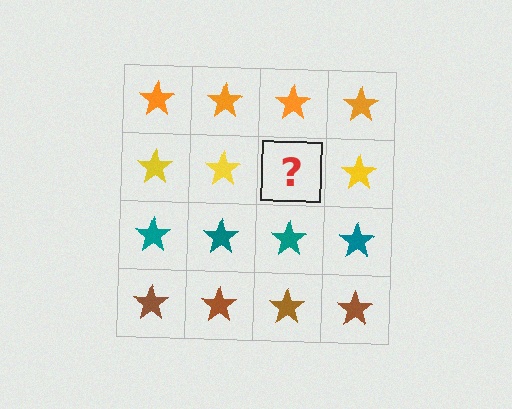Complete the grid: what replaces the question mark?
The question mark should be replaced with a yellow star.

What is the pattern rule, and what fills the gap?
The rule is that each row has a consistent color. The gap should be filled with a yellow star.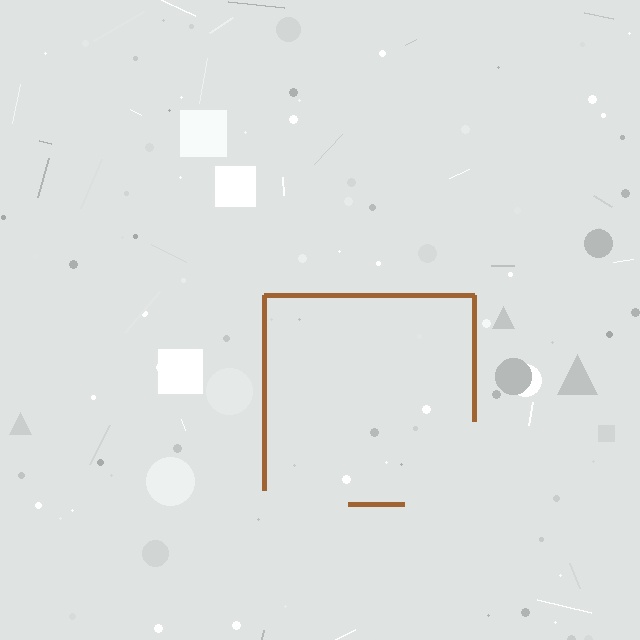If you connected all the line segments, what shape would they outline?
They would outline a square.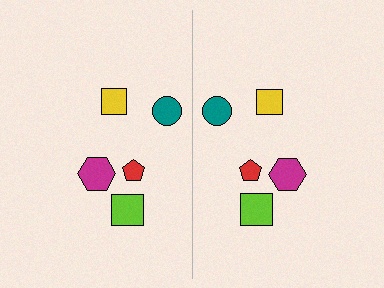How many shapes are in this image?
There are 10 shapes in this image.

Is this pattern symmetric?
Yes, this pattern has bilateral (reflection) symmetry.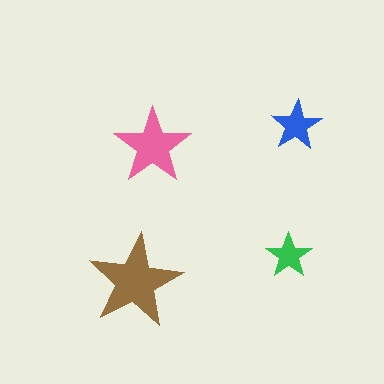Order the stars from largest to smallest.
the brown one, the pink one, the blue one, the green one.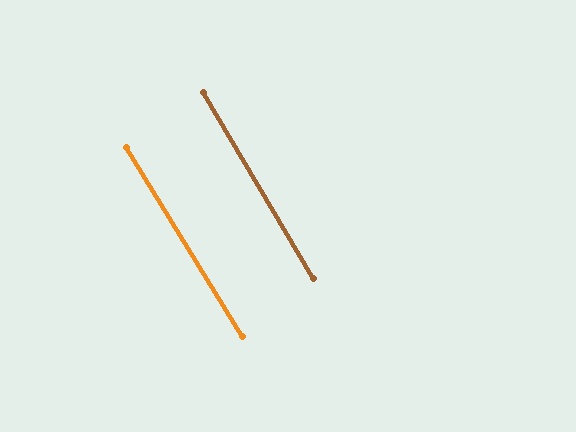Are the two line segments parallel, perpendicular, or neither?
Parallel — their directions differ by only 1.1°.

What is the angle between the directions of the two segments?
Approximately 1 degree.